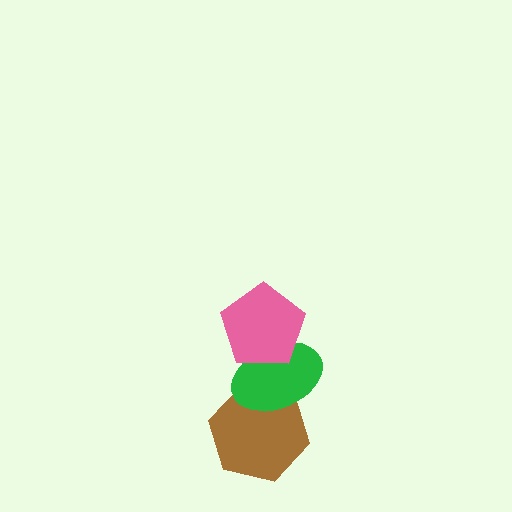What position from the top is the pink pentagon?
The pink pentagon is 1st from the top.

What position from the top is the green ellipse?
The green ellipse is 2nd from the top.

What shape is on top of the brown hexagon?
The green ellipse is on top of the brown hexagon.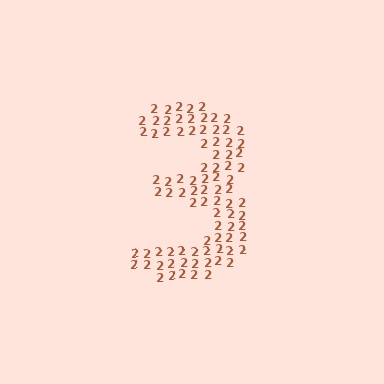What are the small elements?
The small elements are digit 2's.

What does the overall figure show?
The overall figure shows the digit 3.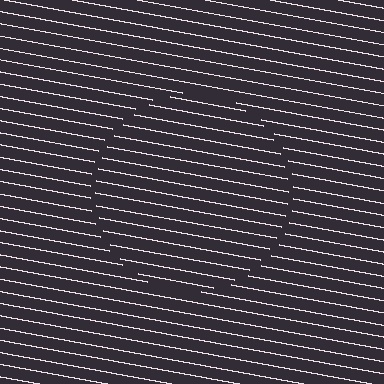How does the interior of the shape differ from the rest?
The interior of the shape contains the same grating, shifted by half a period — the contour is defined by the phase discontinuity where line-ends from the inner and outer gratings abut.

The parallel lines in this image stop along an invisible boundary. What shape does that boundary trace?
An illusory circle. The interior of the shape contains the same grating, shifted by half a period — the contour is defined by the phase discontinuity where line-ends from the inner and outer gratings abut.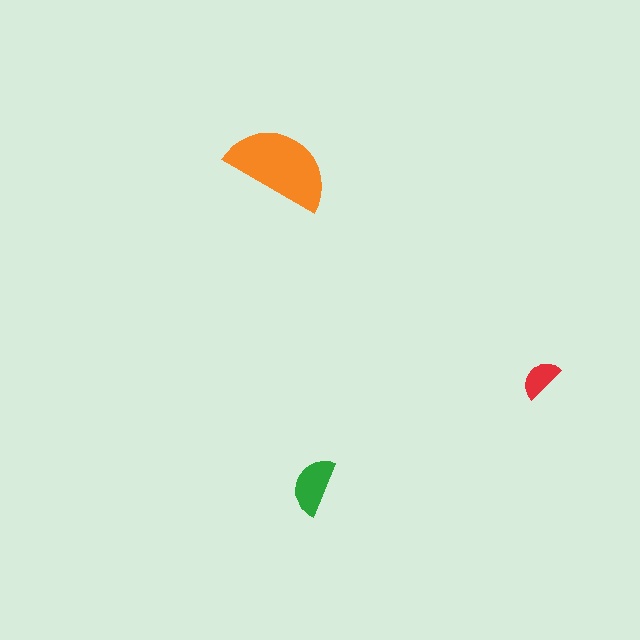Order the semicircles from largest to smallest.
the orange one, the green one, the red one.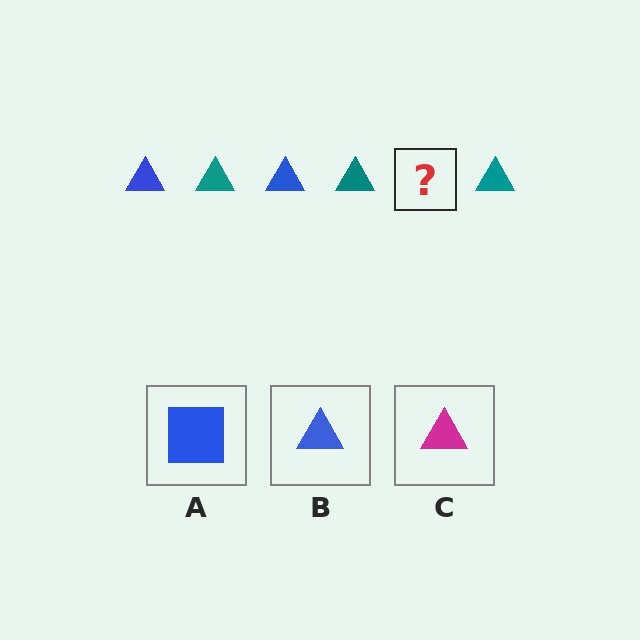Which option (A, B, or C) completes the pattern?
B.